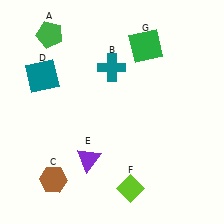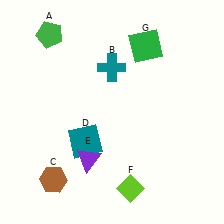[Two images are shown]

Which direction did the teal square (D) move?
The teal square (D) moved down.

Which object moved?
The teal square (D) moved down.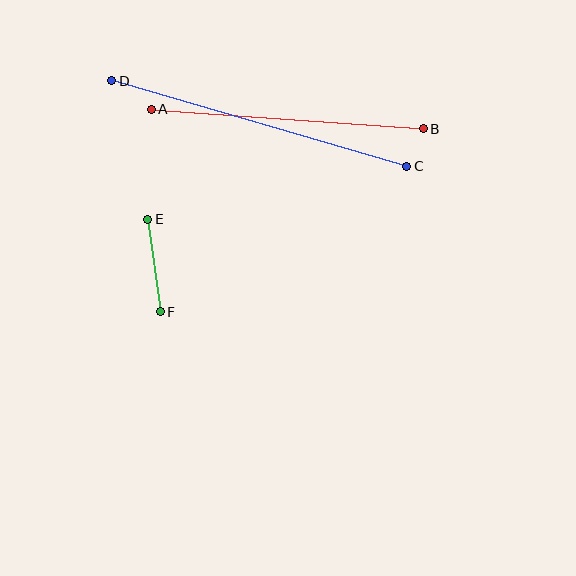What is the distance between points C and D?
The distance is approximately 307 pixels.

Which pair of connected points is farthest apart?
Points C and D are farthest apart.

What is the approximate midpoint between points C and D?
The midpoint is at approximately (259, 124) pixels.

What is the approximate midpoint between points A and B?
The midpoint is at approximately (287, 119) pixels.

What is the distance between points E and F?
The distance is approximately 93 pixels.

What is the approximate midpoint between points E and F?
The midpoint is at approximately (154, 266) pixels.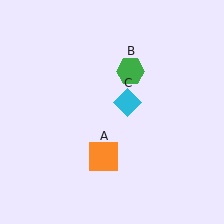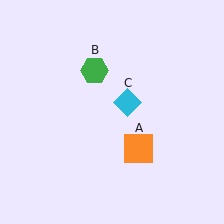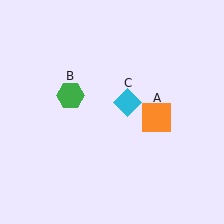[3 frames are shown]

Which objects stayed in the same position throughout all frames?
Cyan diamond (object C) remained stationary.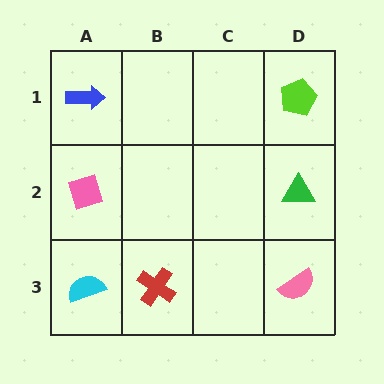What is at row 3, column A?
A cyan semicircle.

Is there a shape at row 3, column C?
No, that cell is empty.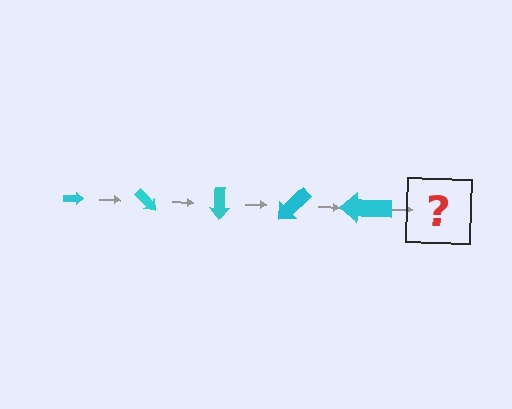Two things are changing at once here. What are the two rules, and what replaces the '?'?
The two rules are that the arrow grows larger each step and it rotates 45 degrees each step. The '?' should be an arrow, larger than the previous one and rotated 225 degrees from the start.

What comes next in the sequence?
The next element should be an arrow, larger than the previous one and rotated 225 degrees from the start.